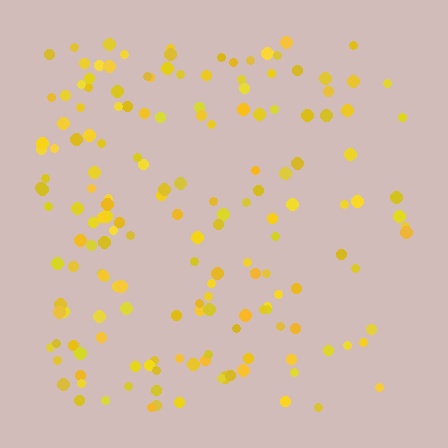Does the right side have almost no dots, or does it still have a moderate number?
Still a moderate number, just noticeably fewer than the left.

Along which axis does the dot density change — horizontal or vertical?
Horizontal.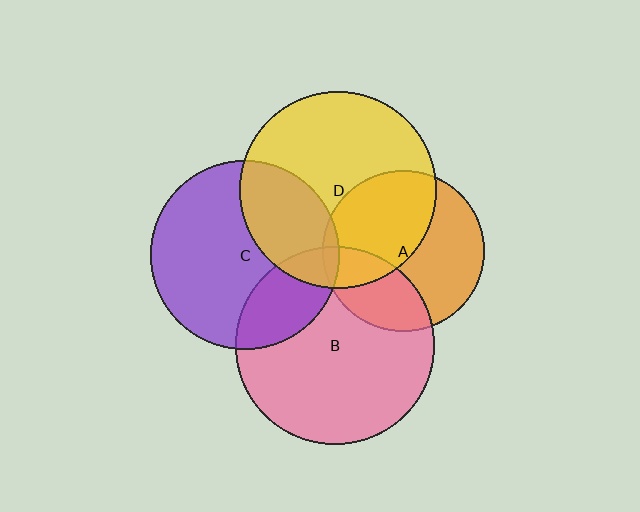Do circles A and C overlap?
Yes.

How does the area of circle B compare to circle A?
Approximately 1.5 times.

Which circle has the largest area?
Circle B (pink).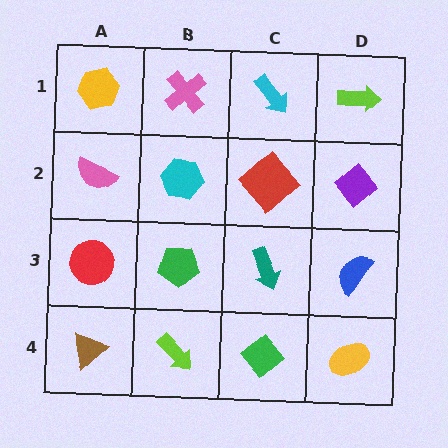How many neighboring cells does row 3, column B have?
4.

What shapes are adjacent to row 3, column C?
A red diamond (row 2, column C), a green diamond (row 4, column C), a green pentagon (row 3, column B), a blue semicircle (row 3, column D).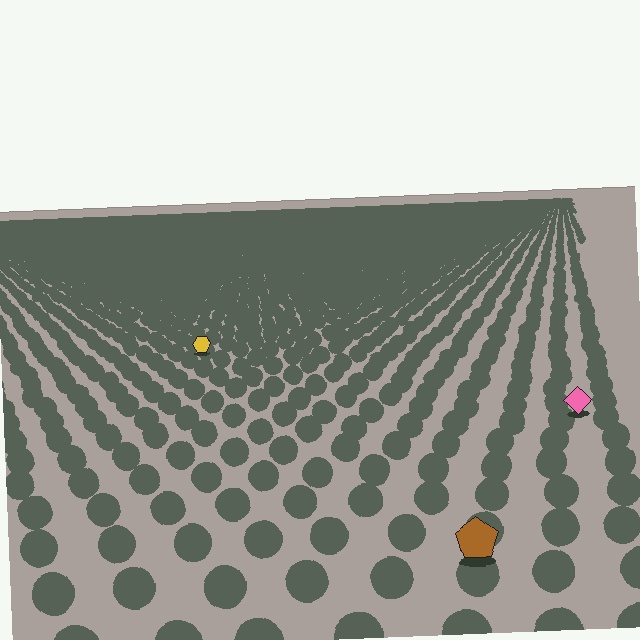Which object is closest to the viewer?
The brown pentagon is closest. The texture marks near it are larger and more spread out.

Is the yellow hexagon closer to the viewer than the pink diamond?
No. The pink diamond is closer — you can tell from the texture gradient: the ground texture is coarser near it.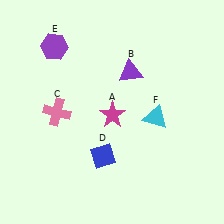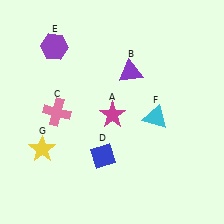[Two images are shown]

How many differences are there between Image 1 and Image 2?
There is 1 difference between the two images.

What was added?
A yellow star (G) was added in Image 2.